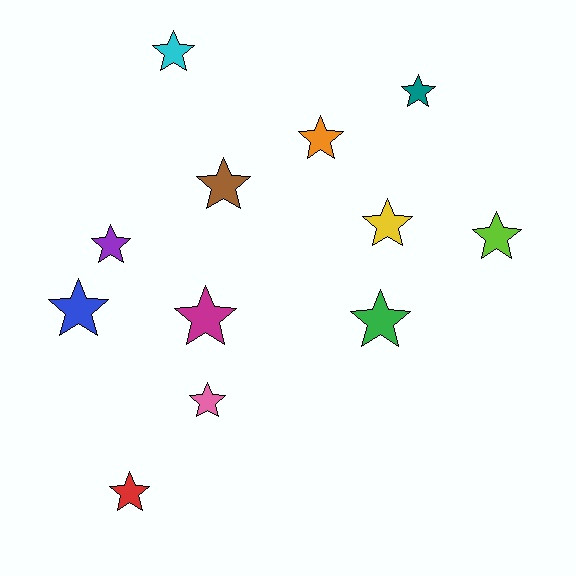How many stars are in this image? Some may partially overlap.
There are 12 stars.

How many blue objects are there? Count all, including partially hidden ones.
There is 1 blue object.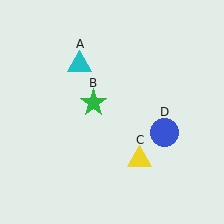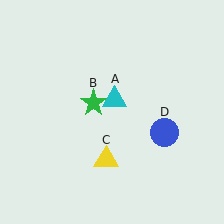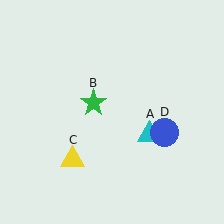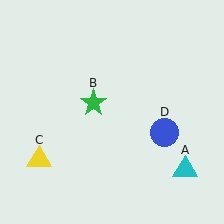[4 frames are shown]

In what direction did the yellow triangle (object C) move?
The yellow triangle (object C) moved left.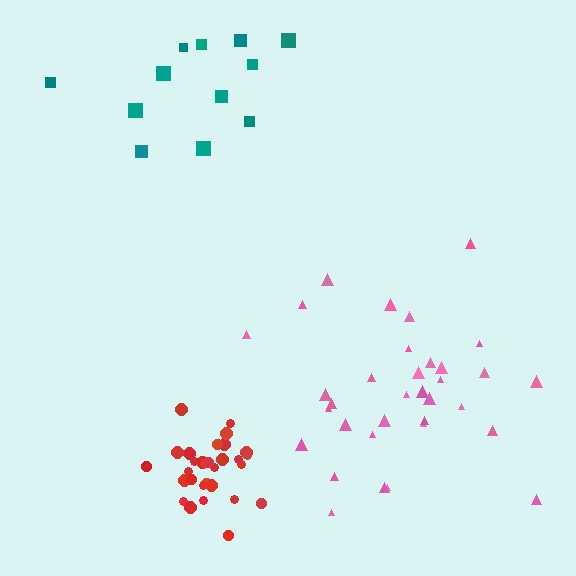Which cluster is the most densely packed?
Red.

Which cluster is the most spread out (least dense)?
Teal.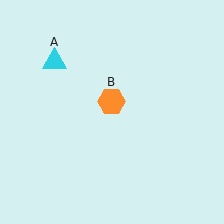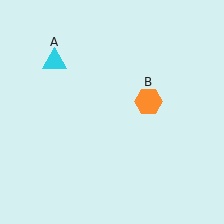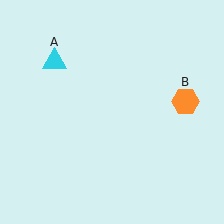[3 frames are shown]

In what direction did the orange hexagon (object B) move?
The orange hexagon (object B) moved right.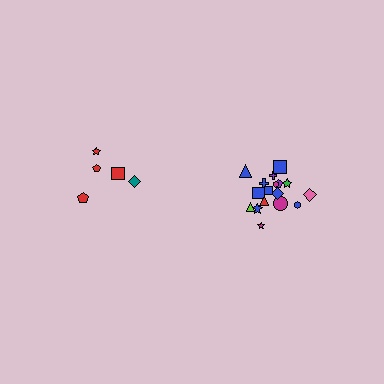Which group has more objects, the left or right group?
The right group.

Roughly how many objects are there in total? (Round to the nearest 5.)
Roughly 25 objects in total.